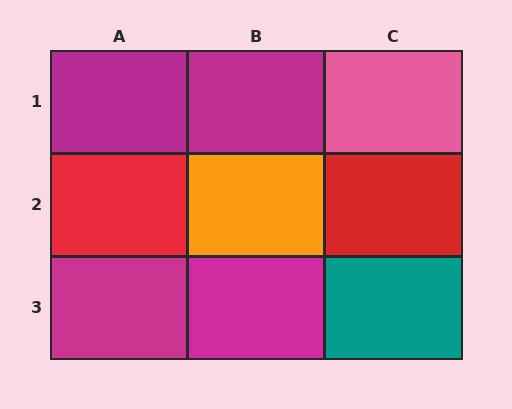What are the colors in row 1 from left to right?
Magenta, magenta, pink.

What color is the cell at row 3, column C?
Teal.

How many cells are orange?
1 cell is orange.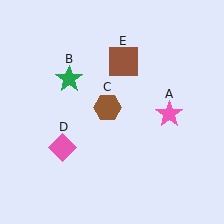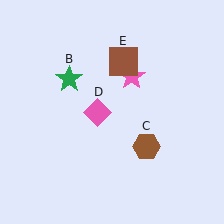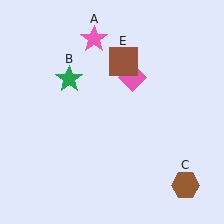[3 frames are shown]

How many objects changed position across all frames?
3 objects changed position: pink star (object A), brown hexagon (object C), pink diamond (object D).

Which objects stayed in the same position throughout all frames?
Green star (object B) and brown square (object E) remained stationary.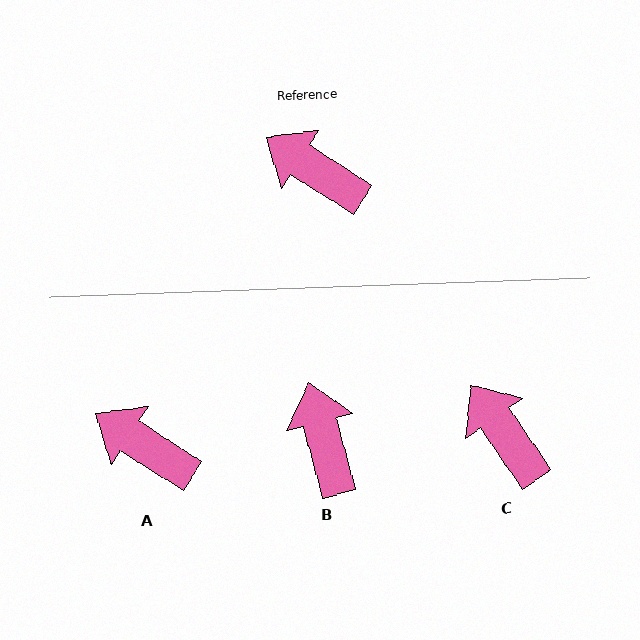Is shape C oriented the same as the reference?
No, it is off by about 22 degrees.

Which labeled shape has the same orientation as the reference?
A.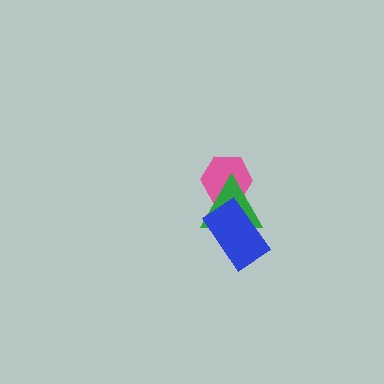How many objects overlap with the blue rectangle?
1 object overlaps with the blue rectangle.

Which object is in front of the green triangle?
The blue rectangle is in front of the green triangle.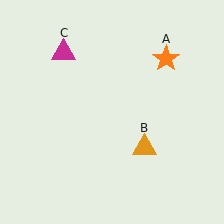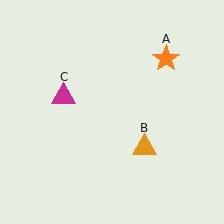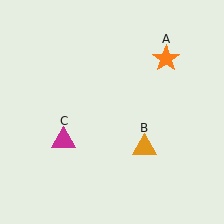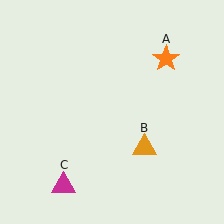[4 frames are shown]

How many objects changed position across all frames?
1 object changed position: magenta triangle (object C).